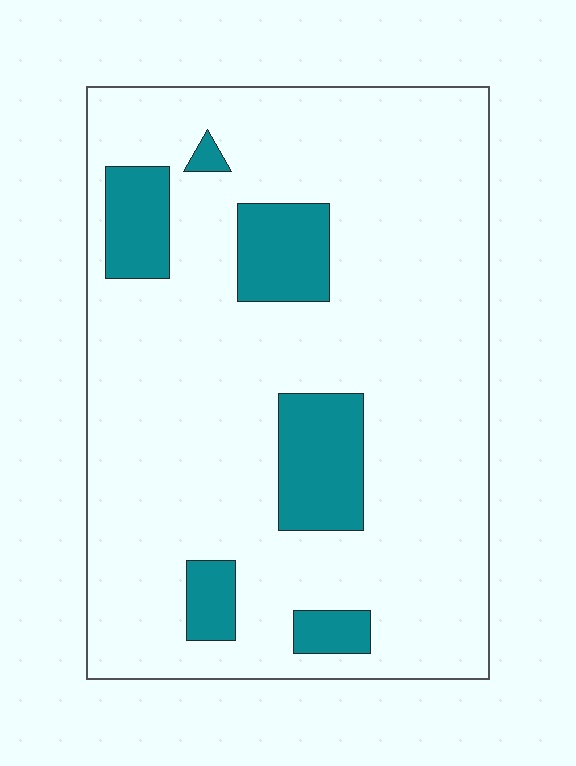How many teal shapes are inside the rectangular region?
6.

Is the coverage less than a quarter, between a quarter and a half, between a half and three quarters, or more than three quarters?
Less than a quarter.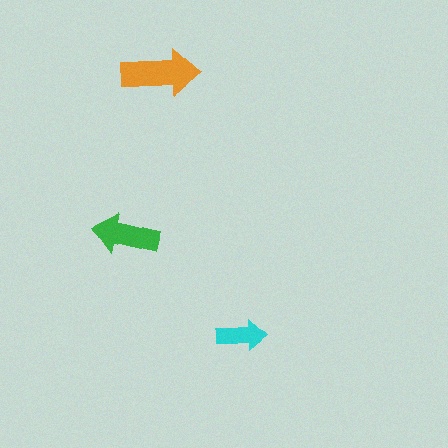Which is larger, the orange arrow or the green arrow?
The orange one.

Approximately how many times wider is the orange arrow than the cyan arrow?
About 1.5 times wider.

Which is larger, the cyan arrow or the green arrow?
The green one.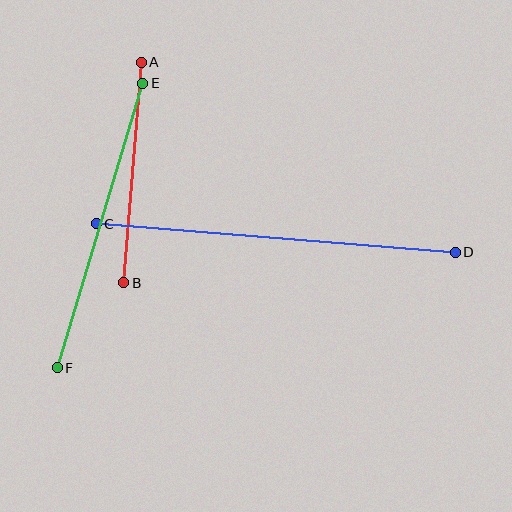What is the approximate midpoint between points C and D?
The midpoint is at approximately (276, 238) pixels.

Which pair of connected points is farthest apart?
Points C and D are farthest apart.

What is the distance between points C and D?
The distance is approximately 360 pixels.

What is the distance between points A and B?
The distance is approximately 221 pixels.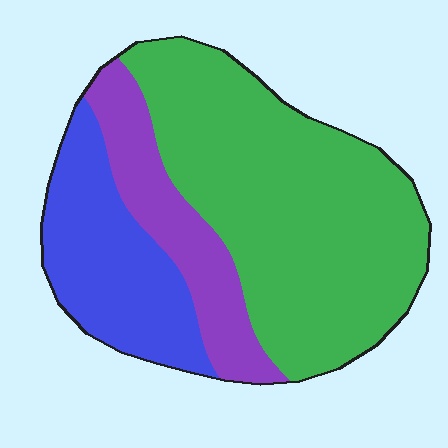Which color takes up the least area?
Purple, at roughly 20%.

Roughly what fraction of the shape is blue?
Blue takes up about one quarter (1/4) of the shape.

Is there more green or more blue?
Green.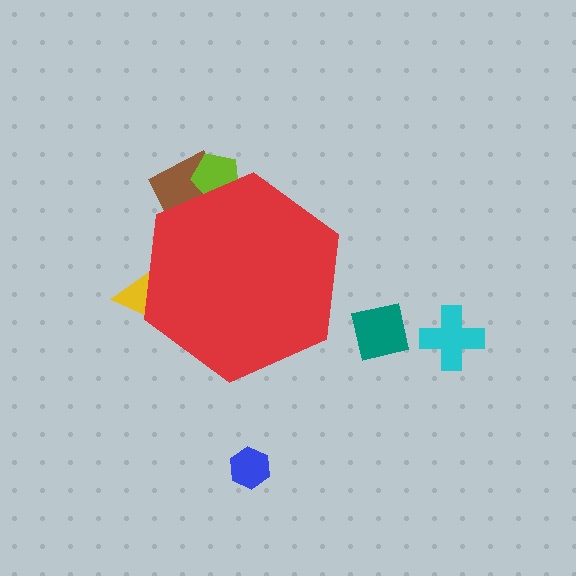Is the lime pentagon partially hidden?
Yes, the lime pentagon is partially hidden behind the red hexagon.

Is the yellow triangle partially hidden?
Yes, the yellow triangle is partially hidden behind the red hexagon.